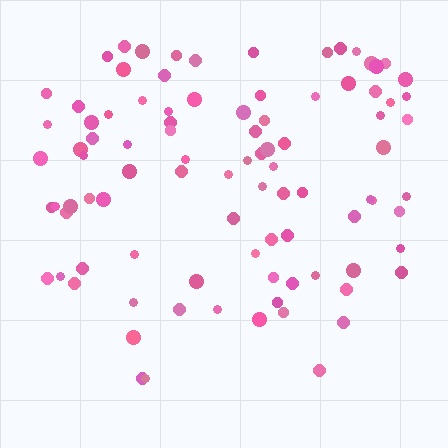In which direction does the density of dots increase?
From bottom to top, with the top side densest.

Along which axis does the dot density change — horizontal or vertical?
Vertical.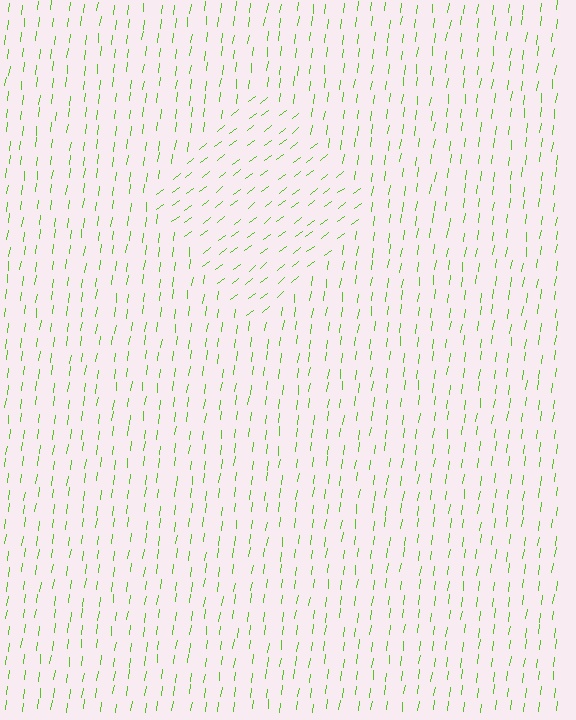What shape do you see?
I see a diamond.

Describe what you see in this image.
The image is filled with small lime line segments. A diamond region in the image has lines oriented differently from the surrounding lines, creating a visible texture boundary.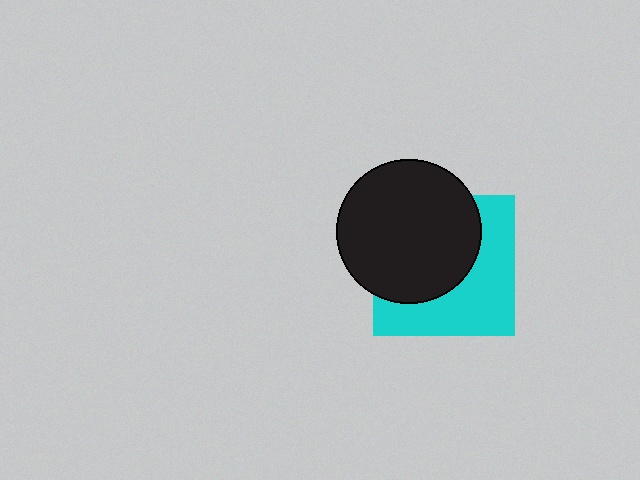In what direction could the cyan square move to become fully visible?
The cyan square could move toward the lower-right. That would shift it out from behind the black circle entirely.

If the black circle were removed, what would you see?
You would see the complete cyan square.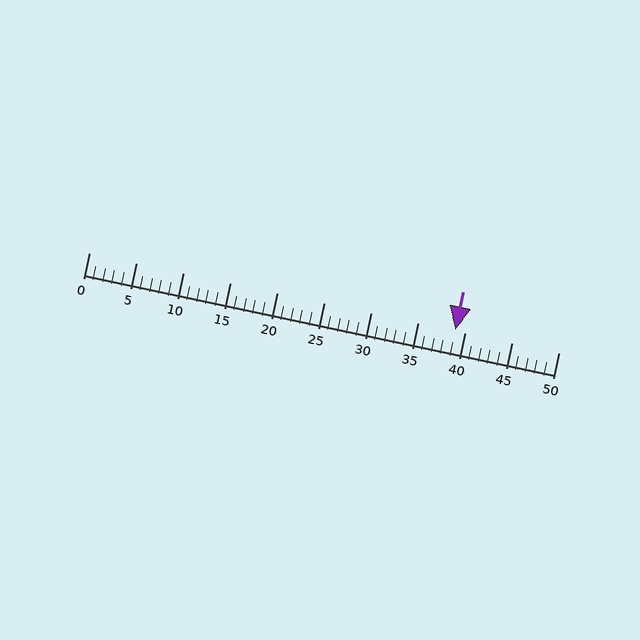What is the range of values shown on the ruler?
The ruler shows values from 0 to 50.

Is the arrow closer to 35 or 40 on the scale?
The arrow is closer to 40.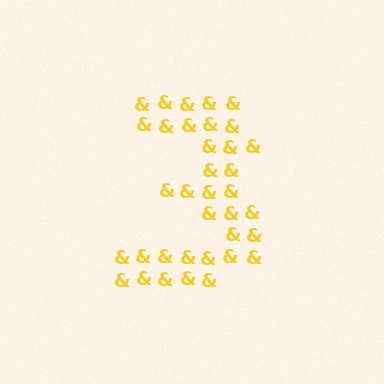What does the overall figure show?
The overall figure shows the digit 3.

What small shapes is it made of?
It is made of small ampersands.